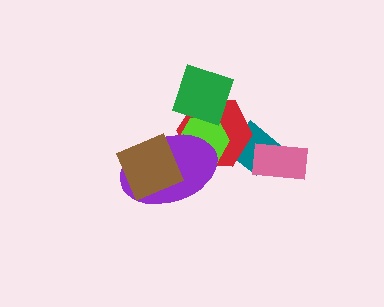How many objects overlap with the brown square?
1 object overlaps with the brown square.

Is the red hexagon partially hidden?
Yes, it is partially covered by another shape.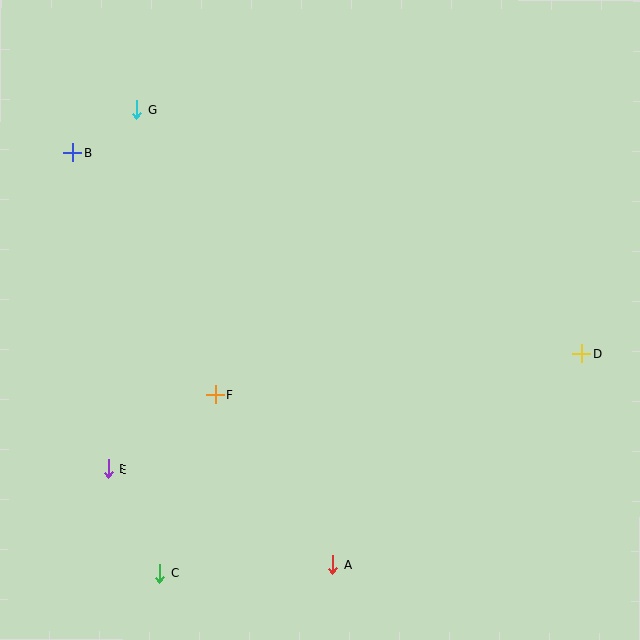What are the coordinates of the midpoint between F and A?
The midpoint between F and A is at (274, 480).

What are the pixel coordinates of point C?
Point C is at (160, 573).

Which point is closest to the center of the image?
Point F at (215, 394) is closest to the center.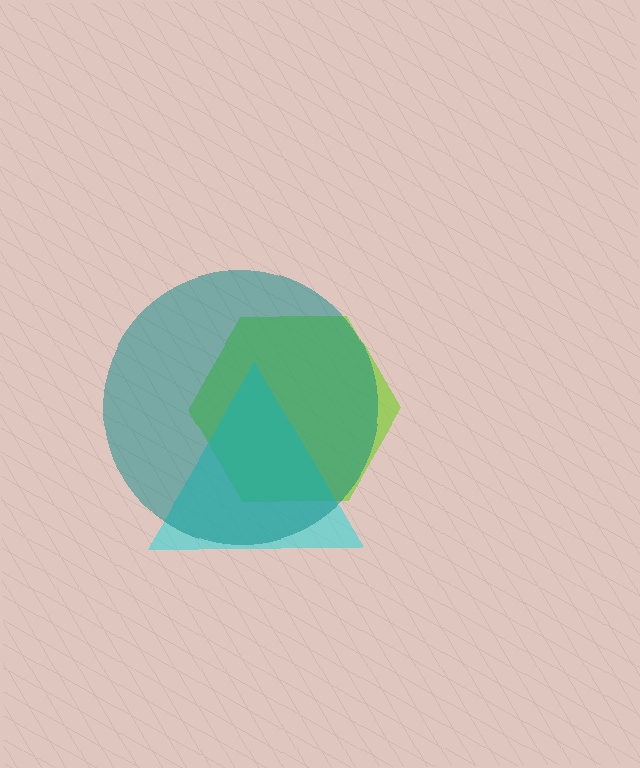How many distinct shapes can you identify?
There are 3 distinct shapes: a lime hexagon, a cyan triangle, a teal circle.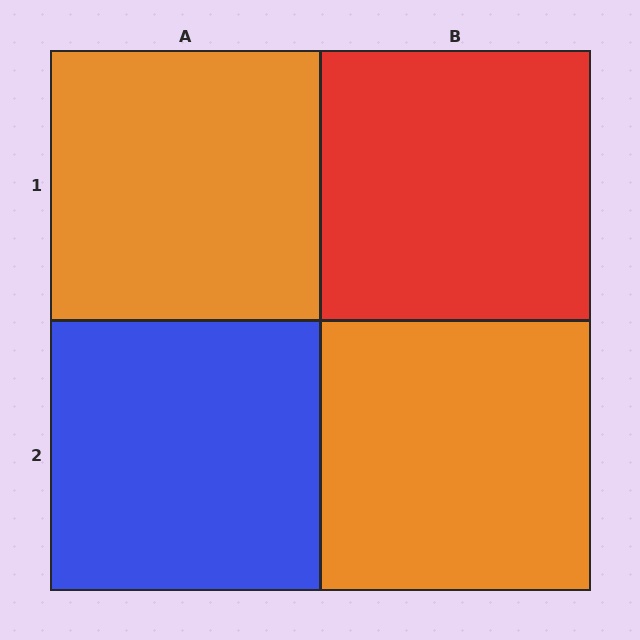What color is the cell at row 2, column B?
Orange.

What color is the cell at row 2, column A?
Blue.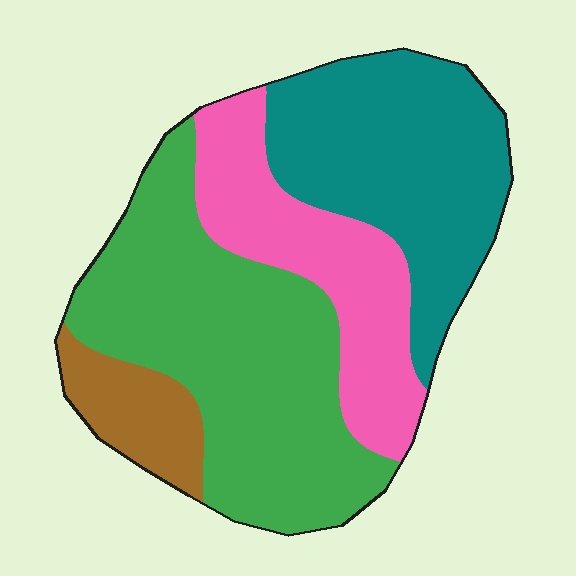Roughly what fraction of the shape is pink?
Pink covers roughly 20% of the shape.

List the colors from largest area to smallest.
From largest to smallest: green, teal, pink, brown.